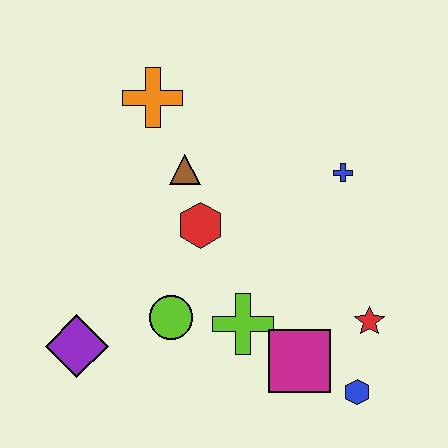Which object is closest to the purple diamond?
The lime circle is closest to the purple diamond.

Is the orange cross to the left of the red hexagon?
Yes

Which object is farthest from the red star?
The orange cross is farthest from the red star.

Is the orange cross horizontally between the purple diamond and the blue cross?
Yes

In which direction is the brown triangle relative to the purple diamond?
The brown triangle is above the purple diamond.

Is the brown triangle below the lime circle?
No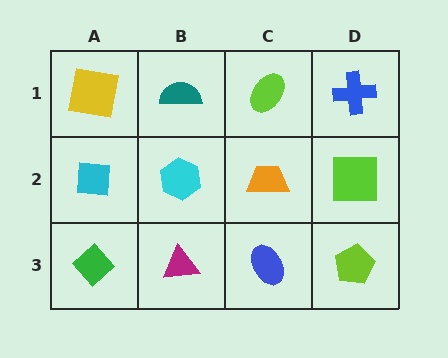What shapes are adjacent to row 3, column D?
A lime square (row 2, column D), a blue ellipse (row 3, column C).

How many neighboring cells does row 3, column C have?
3.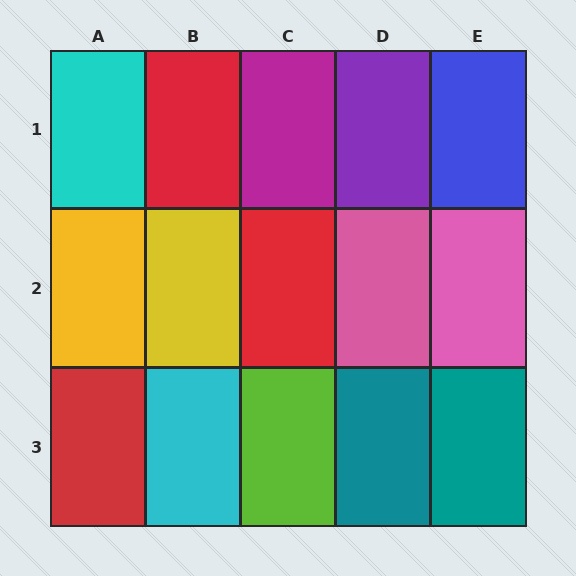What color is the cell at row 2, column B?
Yellow.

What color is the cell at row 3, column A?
Red.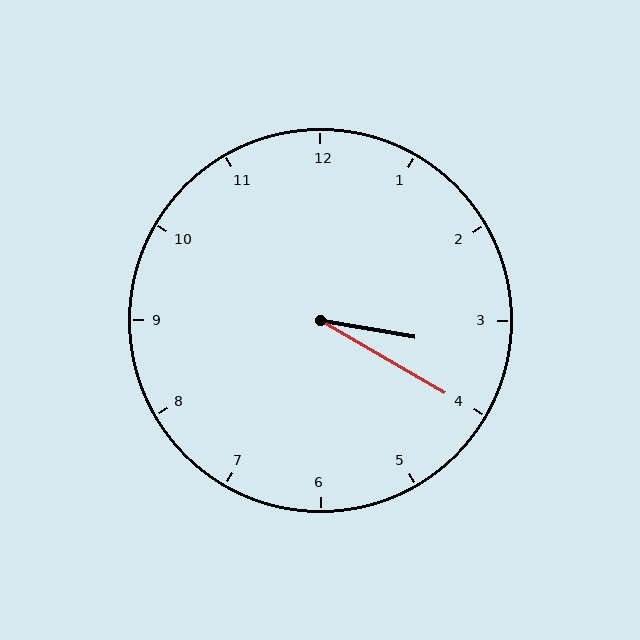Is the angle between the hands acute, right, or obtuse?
It is acute.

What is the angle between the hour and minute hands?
Approximately 20 degrees.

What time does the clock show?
3:20.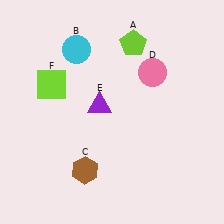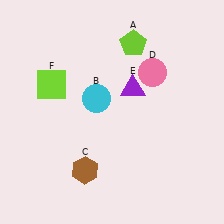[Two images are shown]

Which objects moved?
The objects that moved are: the cyan circle (B), the purple triangle (E).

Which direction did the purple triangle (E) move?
The purple triangle (E) moved right.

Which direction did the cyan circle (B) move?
The cyan circle (B) moved down.